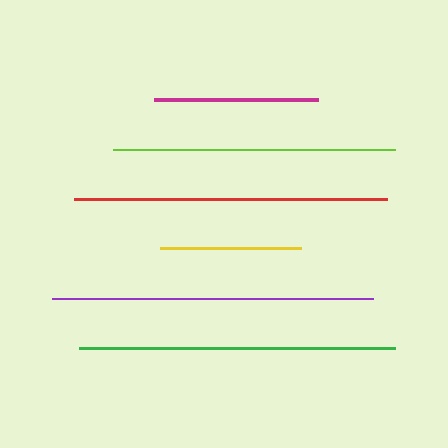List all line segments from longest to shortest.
From longest to shortest: purple, green, red, lime, magenta, yellow.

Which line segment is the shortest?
The yellow line is the shortest at approximately 141 pixels.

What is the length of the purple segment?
The purple segment is approximately 321 pixels long.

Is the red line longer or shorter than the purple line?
The purple line is longer than the red line.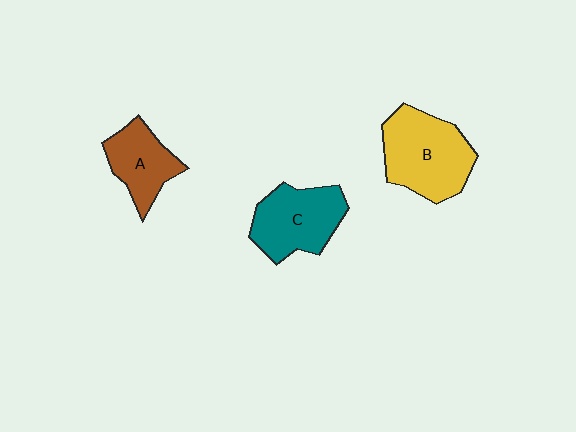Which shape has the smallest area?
Shape A (brown).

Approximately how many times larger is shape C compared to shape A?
Approximately 1.3 times.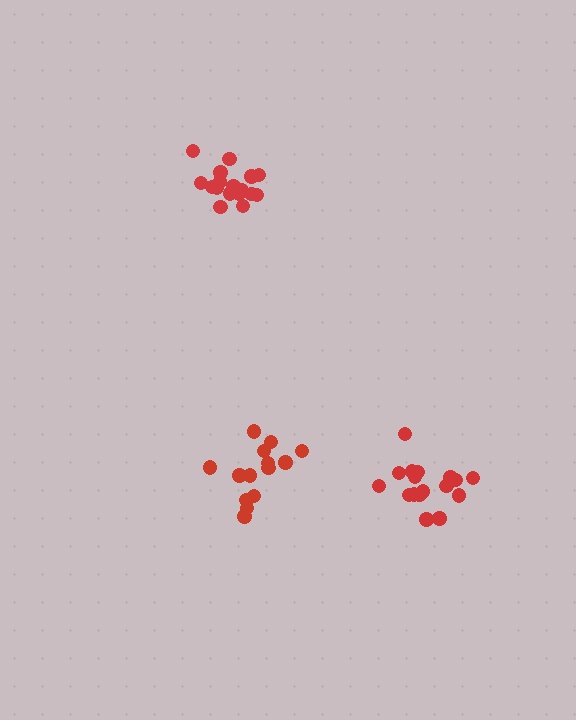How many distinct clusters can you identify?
There are 3 distinct clusters.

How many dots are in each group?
Group 1: 18 dots, Group 2: 14 dots, Group 3: 17 dots (49 total).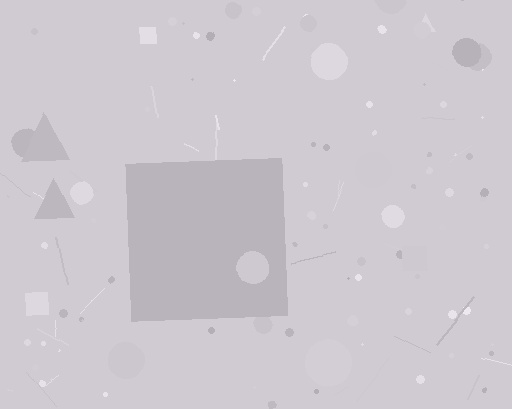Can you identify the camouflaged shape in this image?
The camouflaged shape is a square.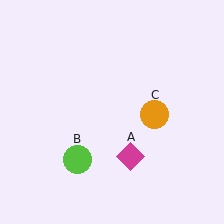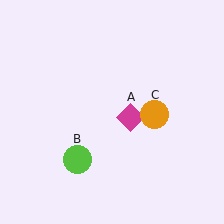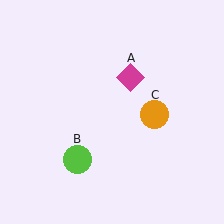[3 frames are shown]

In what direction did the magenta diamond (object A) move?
The magenta diamond (object A) moved up.